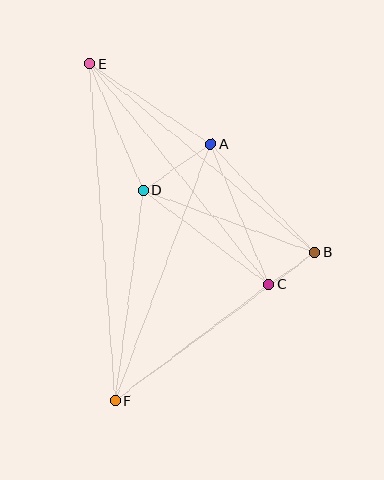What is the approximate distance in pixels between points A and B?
The distance between A and B is approximately 150 pixels.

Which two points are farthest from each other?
Points E and F are farthest from each other.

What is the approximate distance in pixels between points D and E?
The distance between D and E is approximately 137 pixels.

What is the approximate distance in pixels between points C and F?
The distance between C and F is approximately 193 pixels.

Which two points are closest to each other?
Points B and C are closest to each other.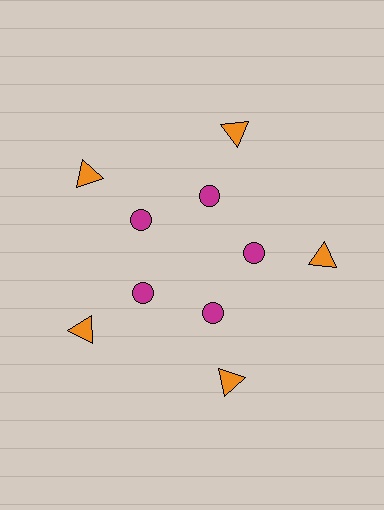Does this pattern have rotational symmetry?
Yes, this pattern has 5-fold rotational symmetry. It looks the same after rotating 72 degrees around the center.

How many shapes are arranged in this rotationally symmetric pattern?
There are 10 shapes, arranged in 5 groups of 2.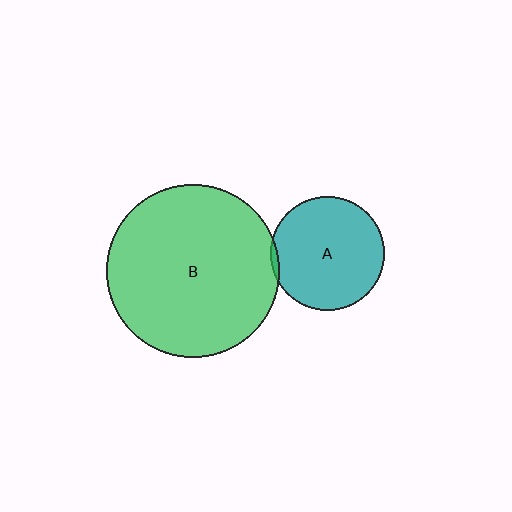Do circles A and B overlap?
Yes.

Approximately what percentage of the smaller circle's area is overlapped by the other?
Approximately 5%.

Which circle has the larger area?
Circle B (green).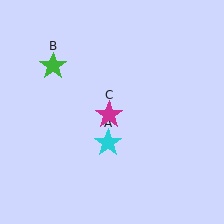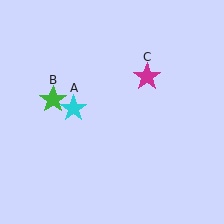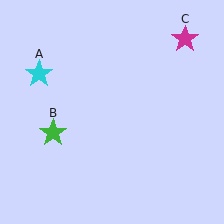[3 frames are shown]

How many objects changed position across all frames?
3 objects changed position: cyan star (object A), green star (object B), magenta star (object C).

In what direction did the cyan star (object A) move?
The cyan star (object A) moved up and to the left.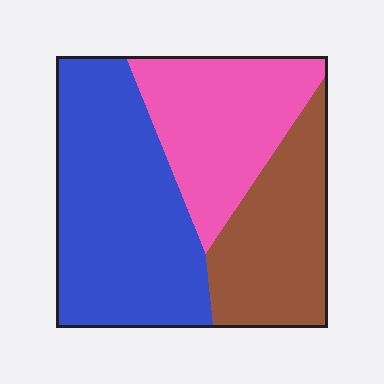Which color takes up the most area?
Blue, at roughly 45%.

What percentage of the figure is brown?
Brown covers around 25% of the figure.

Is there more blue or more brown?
Blue.